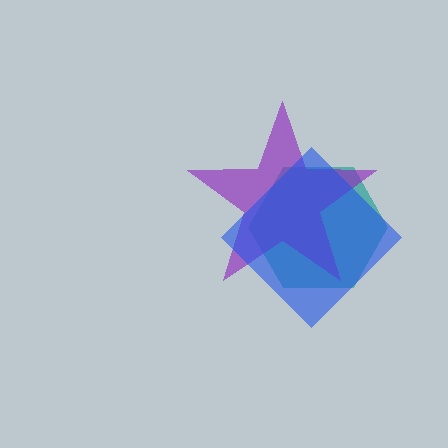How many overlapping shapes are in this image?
There are 3 overlapping shapes in the image.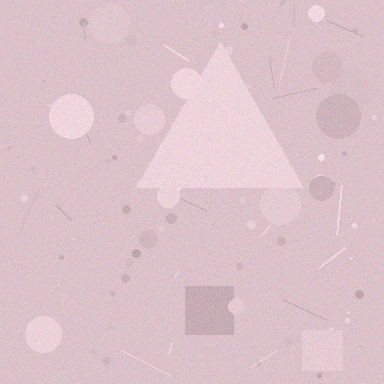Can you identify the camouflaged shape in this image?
The camouflaged shape is a triangle.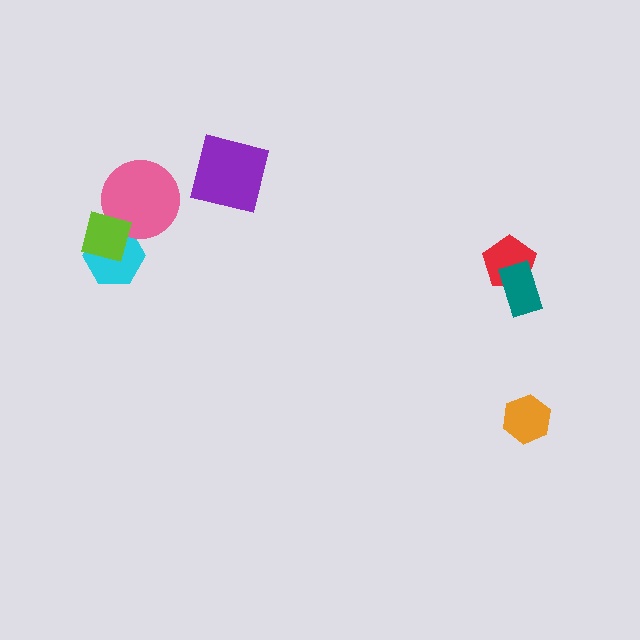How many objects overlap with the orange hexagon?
0 objects overlap with the orange hexagon.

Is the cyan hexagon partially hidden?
Yes, it is partially covered by another shape.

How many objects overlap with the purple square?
0 objects overlap with the purple square.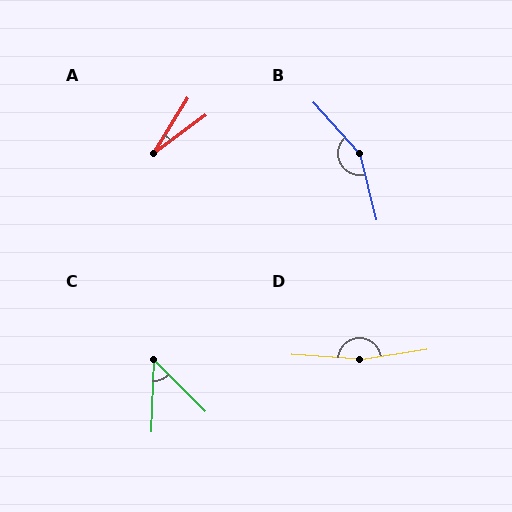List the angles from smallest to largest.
A (21°), C (47°), B (151°), D (167°).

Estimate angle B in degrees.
Approximately 151 degrees.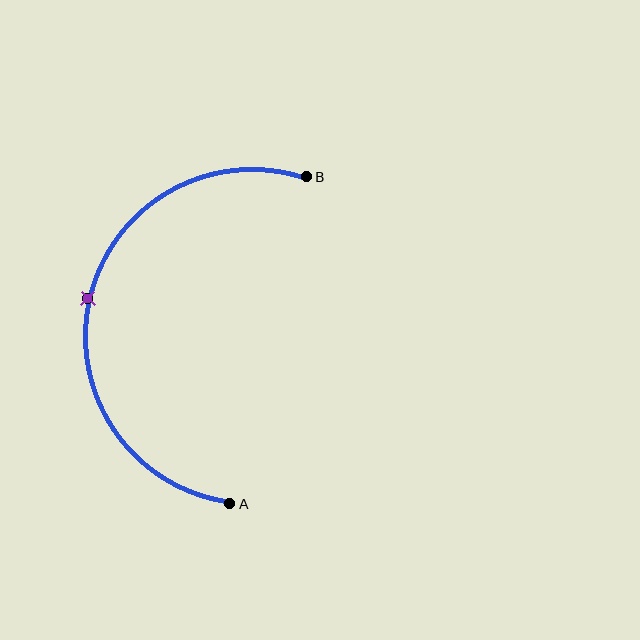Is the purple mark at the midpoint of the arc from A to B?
Yes. The purple mark lies on the arc at equal arc-length from both A and B — it is the arc midpoint.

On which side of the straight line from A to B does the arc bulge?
The arc bulges to the left of the straight line connecting A and B.